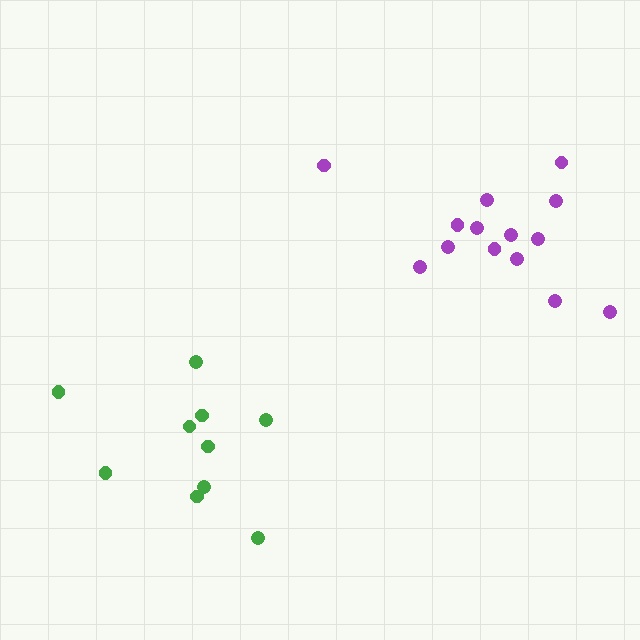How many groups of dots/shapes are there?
There are 2 groups.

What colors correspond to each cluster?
The clusters are colored: purple, green.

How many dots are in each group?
Group 1: 14 dots, Group 2: 10 dots (24 total).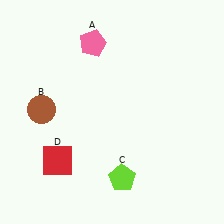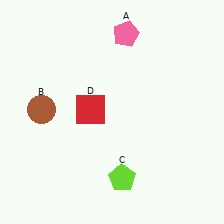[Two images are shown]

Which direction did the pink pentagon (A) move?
The pink pentagon (A) moved right.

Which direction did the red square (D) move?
The red square (D) moved up.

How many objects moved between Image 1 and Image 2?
2 objects moved between the two images.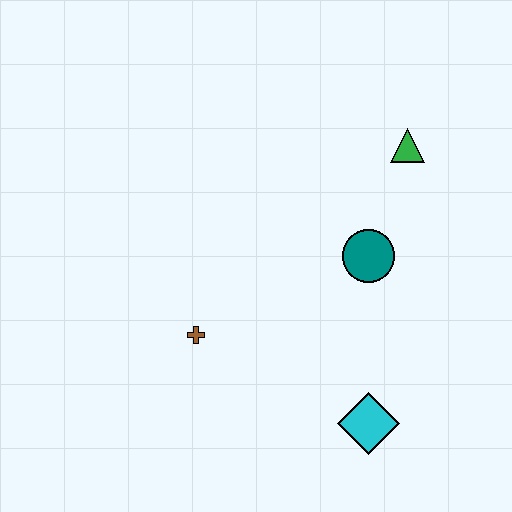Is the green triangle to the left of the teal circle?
No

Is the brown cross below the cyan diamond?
No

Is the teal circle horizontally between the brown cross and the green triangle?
Yes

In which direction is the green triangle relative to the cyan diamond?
The green triangle is above the cyan diamond.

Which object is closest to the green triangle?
The teal circle is closest to the green triangle.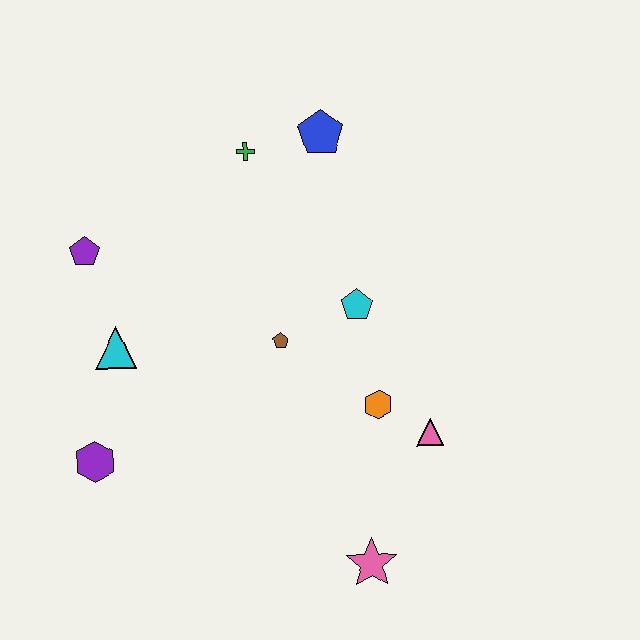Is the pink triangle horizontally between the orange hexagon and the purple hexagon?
No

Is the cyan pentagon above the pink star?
Yes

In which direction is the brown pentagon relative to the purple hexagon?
The brown pentagon is to the right of the purple hexagon.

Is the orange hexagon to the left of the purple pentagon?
No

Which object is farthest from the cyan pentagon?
The purple hexagon is farthest from the cyan pentagon.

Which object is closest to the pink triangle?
The orange hexagon is closest to the pink triangle.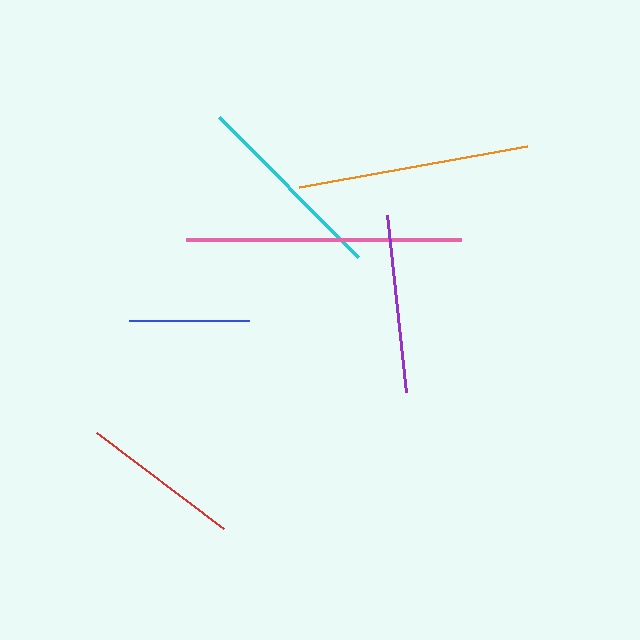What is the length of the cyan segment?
The cyan segment is approximately 197 pixels long.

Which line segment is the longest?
The pink line is the longest at approximately 275 pixels.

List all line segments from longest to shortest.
From longest to shortest: pink, orange, cyan, purple, red, blue.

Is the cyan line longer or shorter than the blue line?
The cyan line is longer than the blue line.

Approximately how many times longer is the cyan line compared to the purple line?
The cyan line is approximately 1.1 times the length of the purple line.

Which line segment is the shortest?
The blue line is the shortest at approximately 120 pixels.